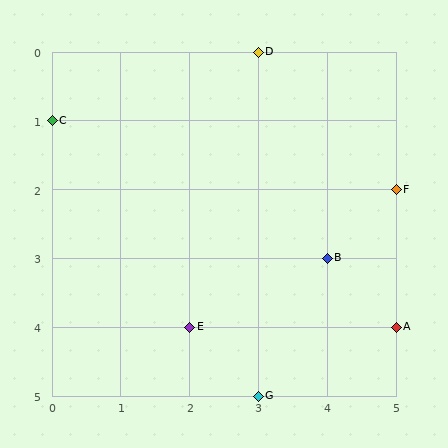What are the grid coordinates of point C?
Point C is at grid coordinates (0, 1).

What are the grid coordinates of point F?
Point F is at grid coordinates (5, 2).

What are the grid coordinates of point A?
Point A is at grid coordinates (5, 4).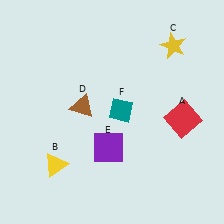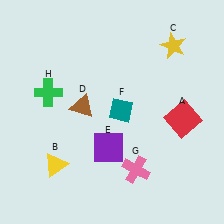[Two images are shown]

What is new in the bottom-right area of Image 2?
A pink cross (G) was added in the bottom-right area of Image 2.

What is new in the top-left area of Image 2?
A green cross (H) was added in the top-left area of Image 2.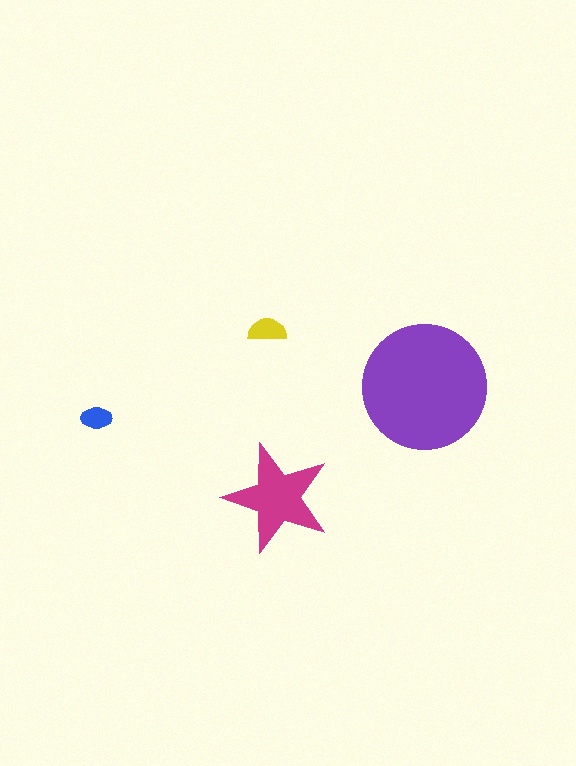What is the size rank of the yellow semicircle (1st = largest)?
3rd.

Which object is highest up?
The yellow semicircle is topmost.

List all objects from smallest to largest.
The blue ellipse, the yellow semicircle, the magenta star, the purple circle.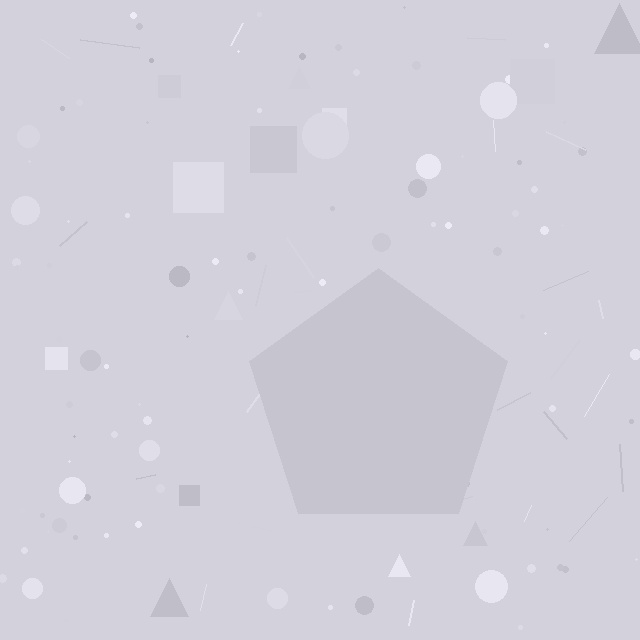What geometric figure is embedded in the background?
A pentagon is embedded in the background.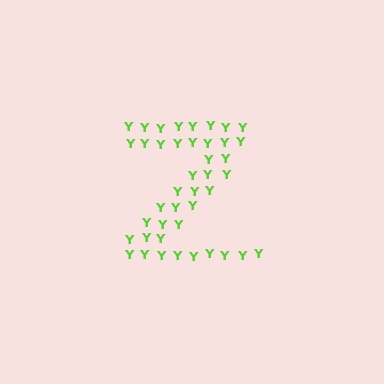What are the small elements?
The small elements are letter Y's.